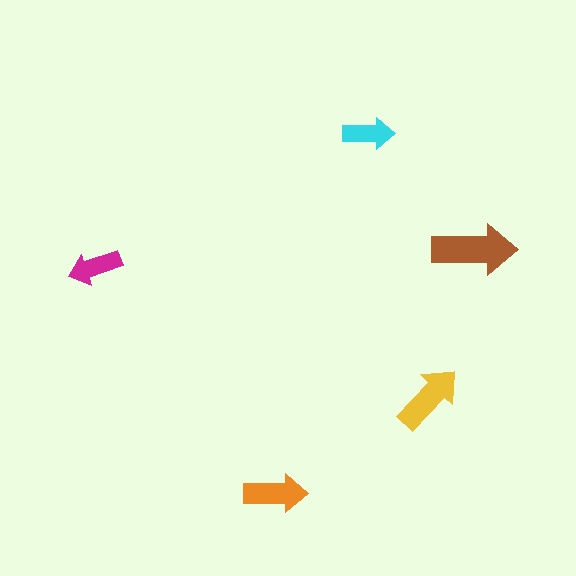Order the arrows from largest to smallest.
the brown one, the yellow one, the orange one, the magenta one, the cyan one.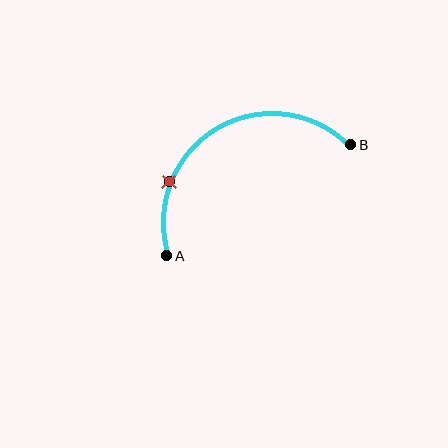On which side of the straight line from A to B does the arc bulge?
The arc bulges above the straight line connecting A and B.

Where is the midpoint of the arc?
The arc midpoint is the point on the curve farthest from the straight line joining A and B. It sits above that line.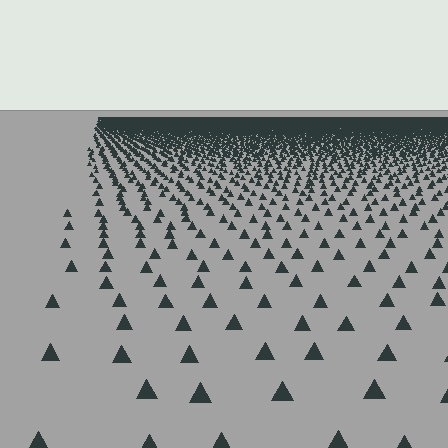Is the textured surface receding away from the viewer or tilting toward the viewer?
The surface is receding away from the viewer. Texture elements get smaller and denser toward the top.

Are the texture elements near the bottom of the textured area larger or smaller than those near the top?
Larger. Near the bottom, elements are closer to the viewer and appear at a bigger on-screen size.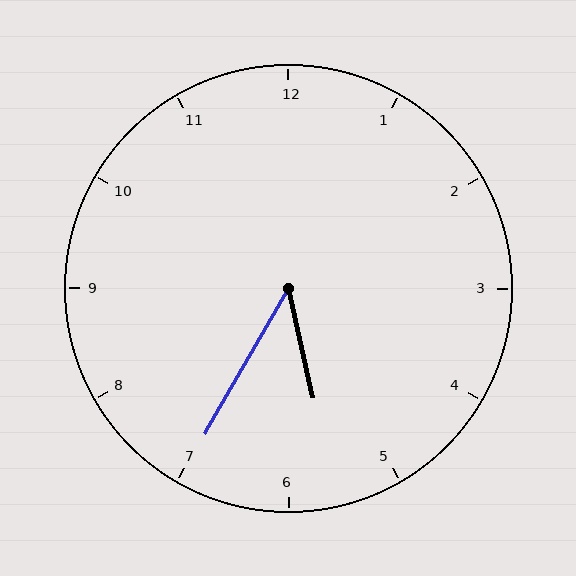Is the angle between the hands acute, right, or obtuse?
It is acute.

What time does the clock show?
5:35.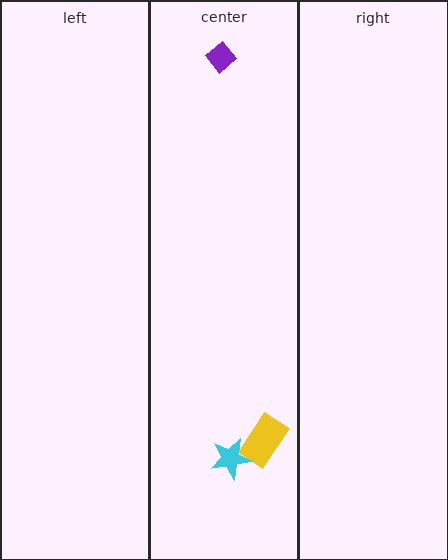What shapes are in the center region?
The yellow rectangle, the purple diamond, the cyan star.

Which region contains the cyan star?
The center region.